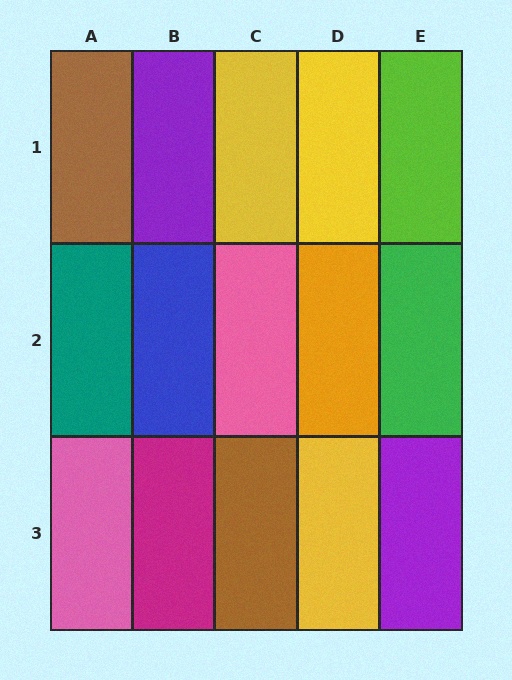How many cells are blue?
1 cell is blue.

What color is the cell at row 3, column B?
Magenta.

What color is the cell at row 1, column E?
Lime.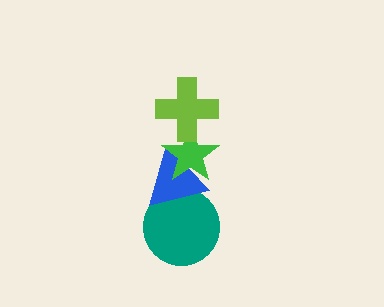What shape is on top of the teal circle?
The blue triangle is on top of the teal circle.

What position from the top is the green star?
The green star is 2nd from the top.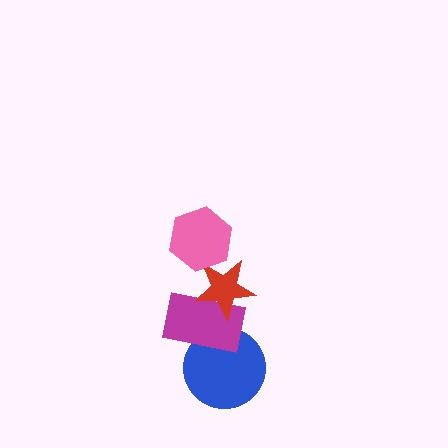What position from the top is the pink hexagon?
The pink hexagon is 1st from the top.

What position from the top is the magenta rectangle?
The magenta rectangle is 3rd from the top.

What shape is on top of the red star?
The pink hexagon is on top of the red star.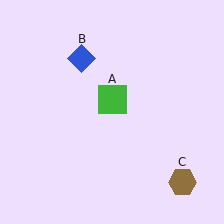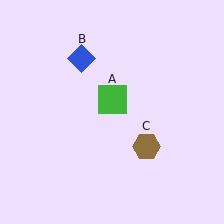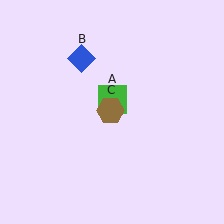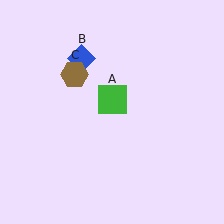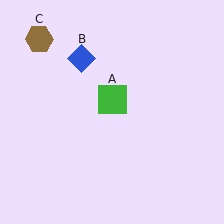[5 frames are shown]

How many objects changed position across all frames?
1 object changed position: brown hexagon (object C).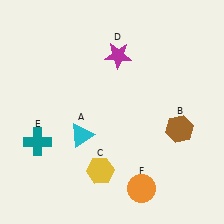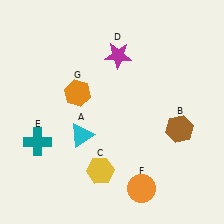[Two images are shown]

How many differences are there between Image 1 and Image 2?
There is 1 difference between the two images.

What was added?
An orange hexagon (G) was added in Image 2.